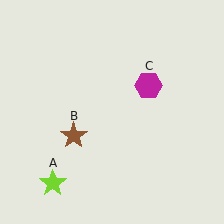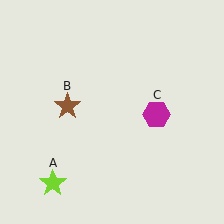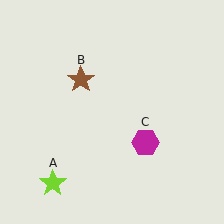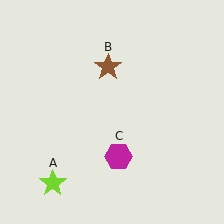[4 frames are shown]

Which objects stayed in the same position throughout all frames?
Lime star (object A) remained stationary.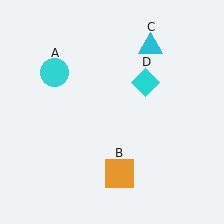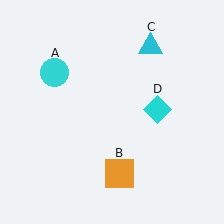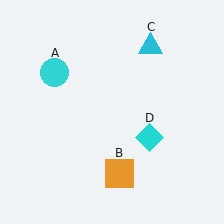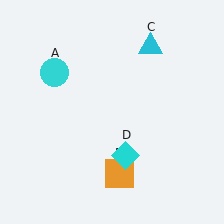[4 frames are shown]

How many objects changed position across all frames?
1 object changed position: cyan diamond (object D).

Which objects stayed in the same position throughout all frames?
Cyan circle (object A) and orange square (object B) and cyan triangle (object C) remained stationary.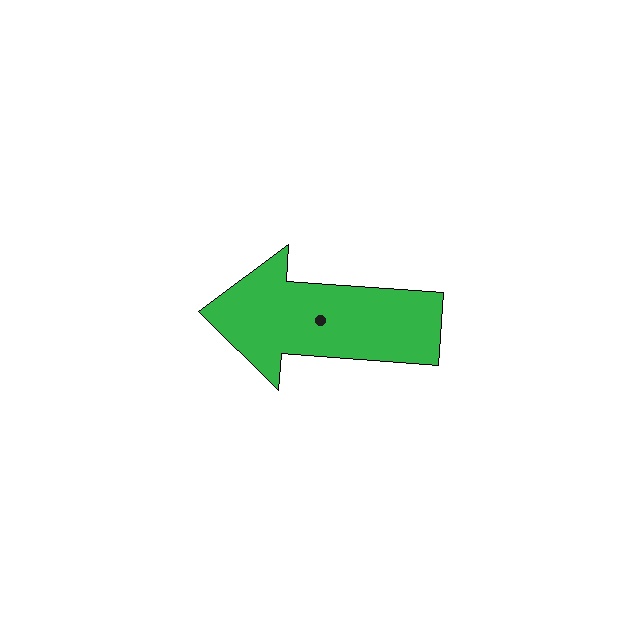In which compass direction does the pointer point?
West.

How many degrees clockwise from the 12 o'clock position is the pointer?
Approximately 274 degrees.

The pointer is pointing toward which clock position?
Roughly 9 o'clock.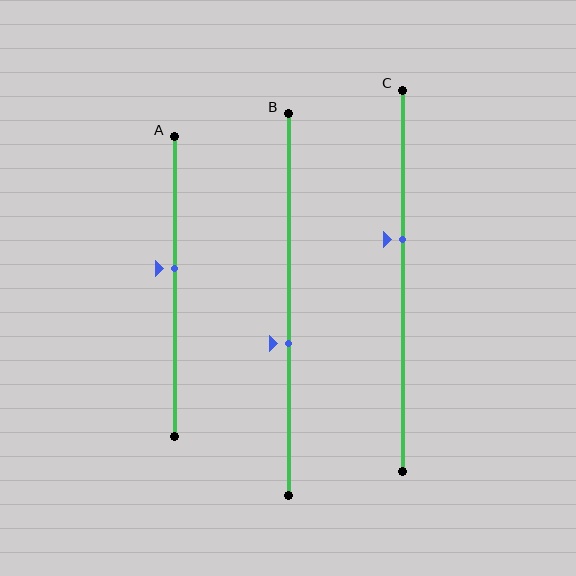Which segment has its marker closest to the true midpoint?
Segment A has its marker closest to the true midpoint.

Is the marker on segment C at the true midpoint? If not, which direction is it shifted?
No, the marker on segment C is shifted upward by about 11% of the segment length.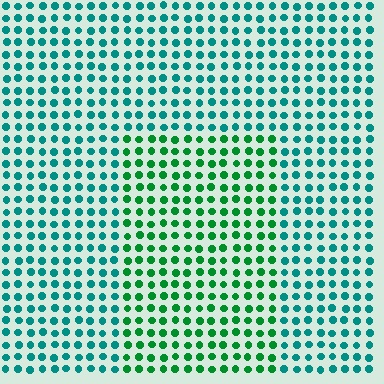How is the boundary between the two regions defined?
The boundary is defined purely by a slight shift in hue (about 38 degrees). Spacing, size, and orientation are identical on both sides.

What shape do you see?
I see a rectangle.